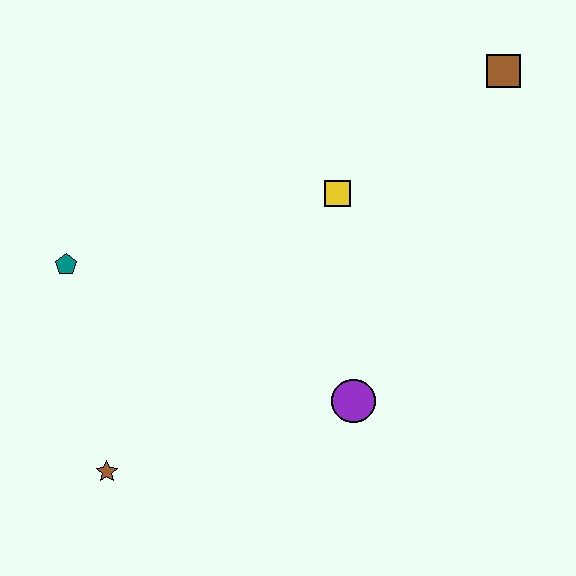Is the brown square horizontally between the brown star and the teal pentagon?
No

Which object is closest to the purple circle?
The yellow square is closest to the purple circle.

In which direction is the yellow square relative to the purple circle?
The yellow square is above the purple circle.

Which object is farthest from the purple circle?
The brown square is farthest from the purple circle.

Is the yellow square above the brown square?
No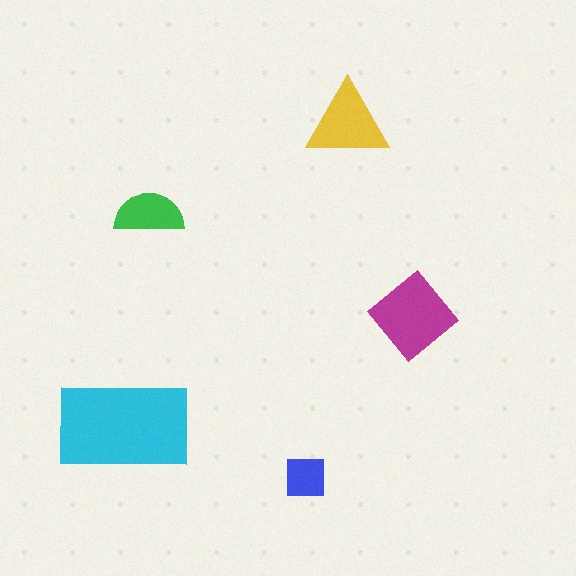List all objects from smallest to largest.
The blue square, the green semicircle, the yellow triangle, the magenta diamond, the cyan rectangle.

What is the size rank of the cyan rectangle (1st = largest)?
1st.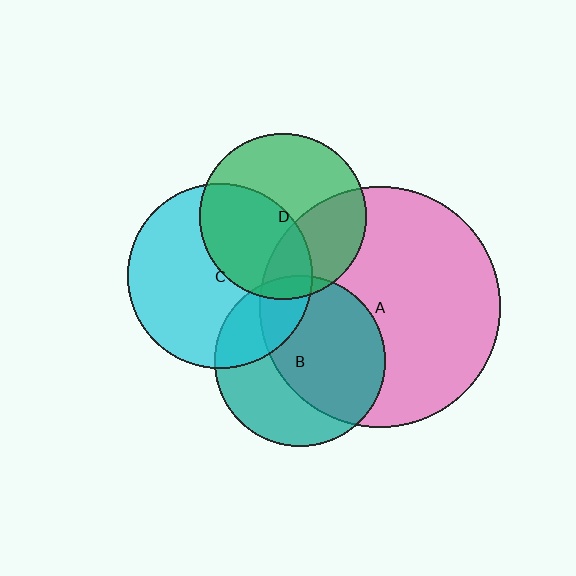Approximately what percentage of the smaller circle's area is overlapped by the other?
Approximately 15%.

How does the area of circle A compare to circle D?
Approximately 2.1 times.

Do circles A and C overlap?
Yes.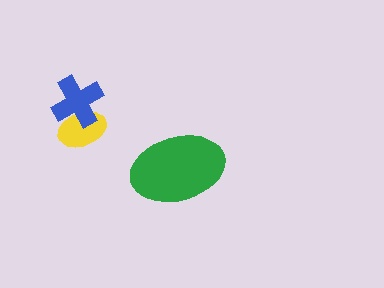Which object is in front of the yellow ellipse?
The blue cross is in front of the yellow ellipse.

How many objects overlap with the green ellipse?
0 objects overlap with the green ellipse.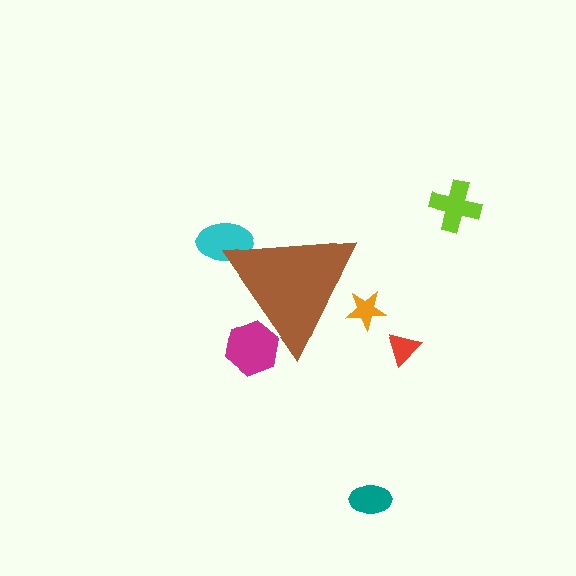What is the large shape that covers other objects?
A brown triangle.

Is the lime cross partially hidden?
No, the lime cross is fully visible.